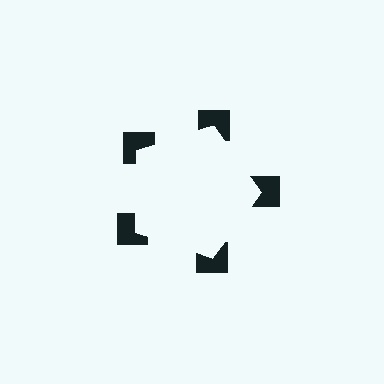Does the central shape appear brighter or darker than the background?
It typically appears slightly brighter than the background, even though no actual brightness change is drawn.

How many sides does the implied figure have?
5 sides.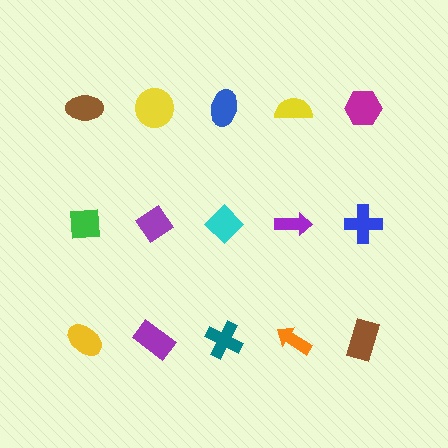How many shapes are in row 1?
5 shapes.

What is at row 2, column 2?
A purple diamond.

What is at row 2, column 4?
A purple arrow.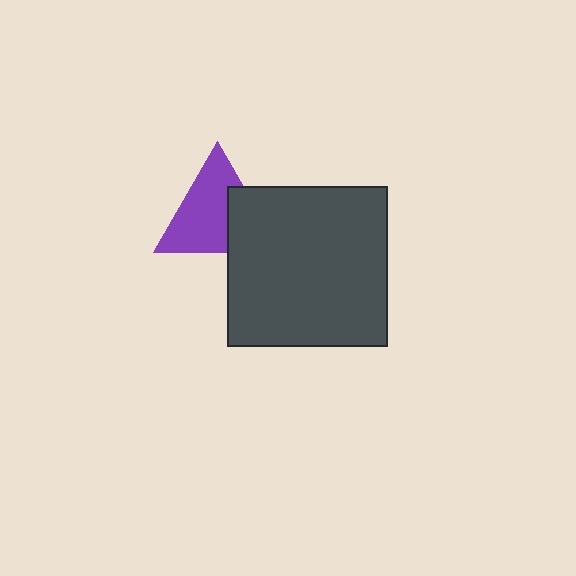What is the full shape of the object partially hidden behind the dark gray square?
The partially hidden object is a purple triangle.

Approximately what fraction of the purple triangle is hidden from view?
Roughly 33% of the purple triangle is hidden behind the dark gray square.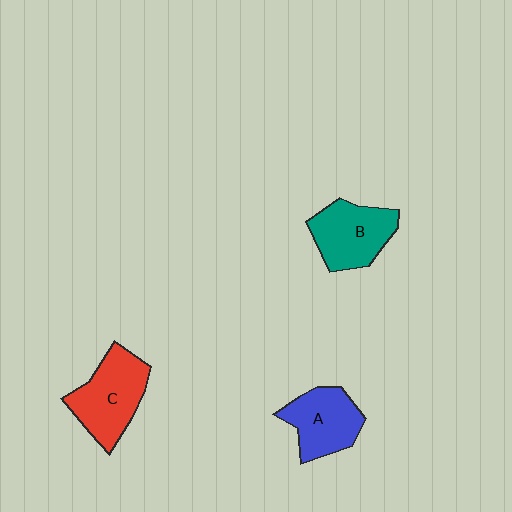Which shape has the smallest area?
Shape A (blue).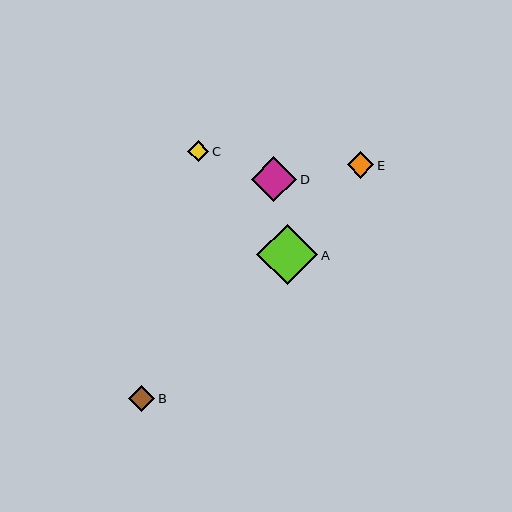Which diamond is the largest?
Diamond A is the largest with a size of approximately 61 pixels.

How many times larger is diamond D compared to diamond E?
Diamond D is approximately 1.7 times the size of diamond E.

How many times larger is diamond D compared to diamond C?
Diamond D is approximately 2.1 times the size of diamond C.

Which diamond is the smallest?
Diamond C is the smallest with a size of approximately 21 pixels.